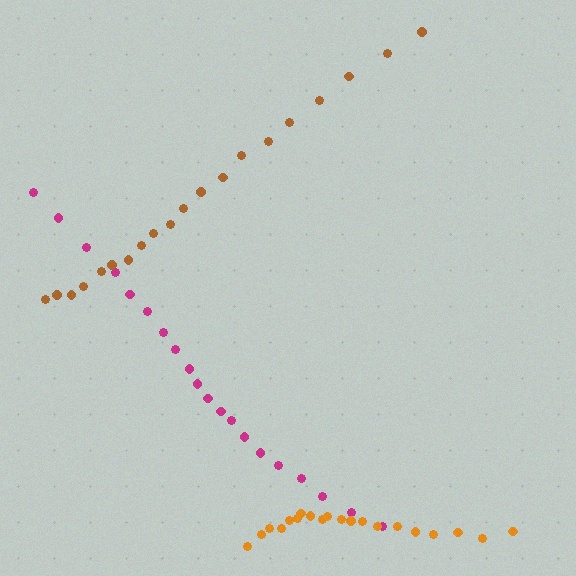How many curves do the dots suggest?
There are 3 distinct paths.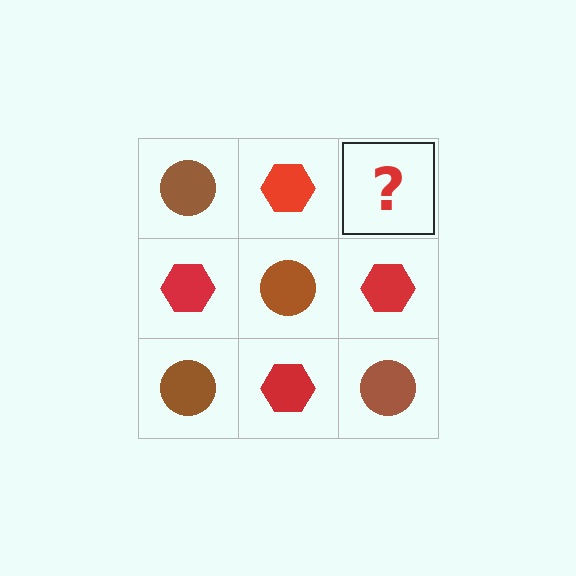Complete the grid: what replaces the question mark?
The question mark should be replaced with a brown circle.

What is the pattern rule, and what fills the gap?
The rule is that it alternates brown circle and red hexagon in a checkerboard pattern. The gap should be filled with a brown circle.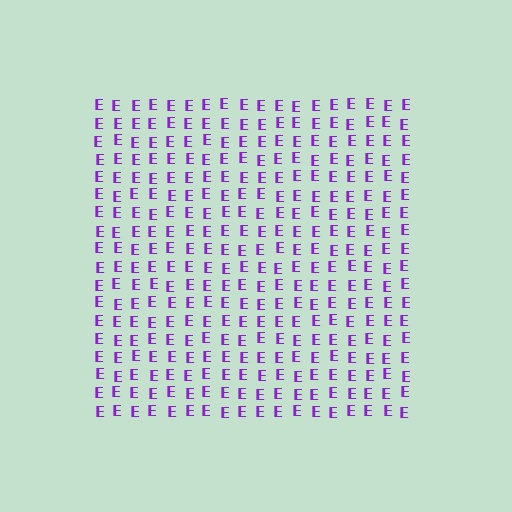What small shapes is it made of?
It is made of small letter E's.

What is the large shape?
The large shape is a square.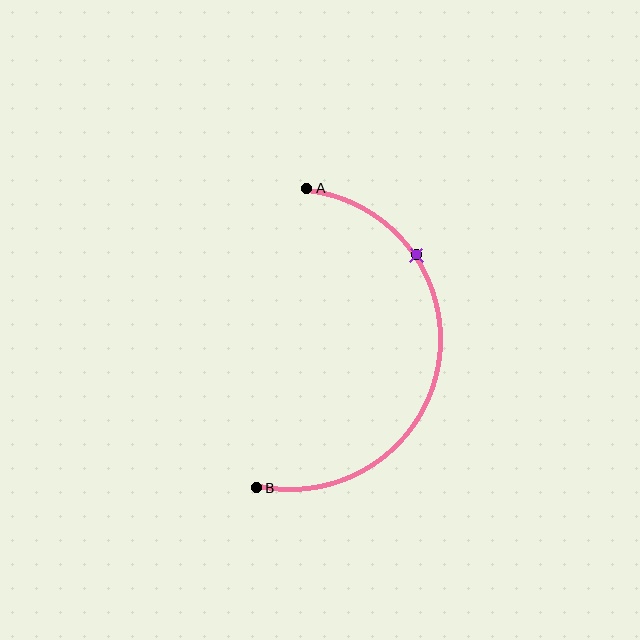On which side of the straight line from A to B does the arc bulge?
The arc bulges to the right of the straight line connecting A and B.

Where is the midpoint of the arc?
The arc midpoint is the point on the curve farthest from the straight line joining A and B. It sits to the right of that line.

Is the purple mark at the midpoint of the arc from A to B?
No. The purple mark lies on the arc but is closer to endpoint A. The arc midpoint would be at the point on the curve equidistant along the arc from both A and B.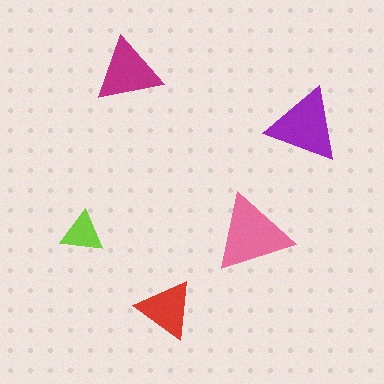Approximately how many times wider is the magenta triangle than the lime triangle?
About 1.5 times wider.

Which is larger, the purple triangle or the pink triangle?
The pink one.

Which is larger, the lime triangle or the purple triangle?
The purple one.